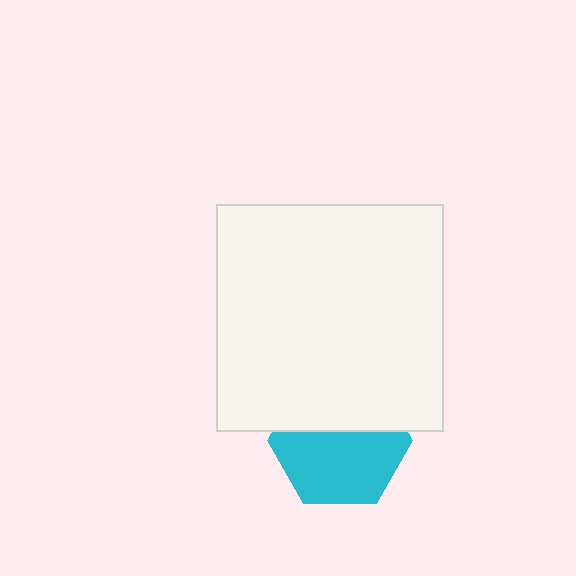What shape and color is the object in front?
The object in front is a white square.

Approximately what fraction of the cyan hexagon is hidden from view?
Roughly 41% of the cyan hexagon is hidden behind the white square.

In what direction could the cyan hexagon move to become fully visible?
The cyan hexagon could move down. That would shift it out from behind the white square entirely.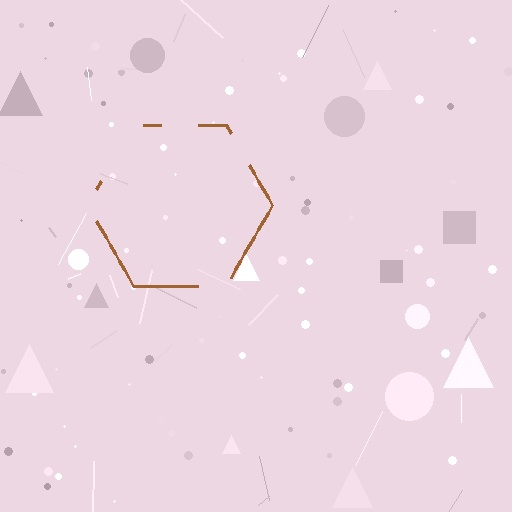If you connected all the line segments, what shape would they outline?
They would outline a hexagon.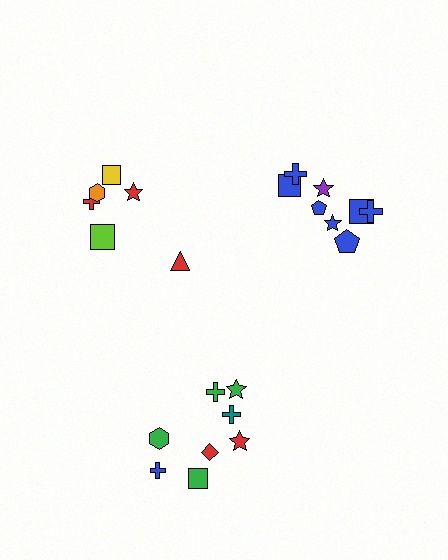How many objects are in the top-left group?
There are 6 objects.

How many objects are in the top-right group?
There are 8 objects.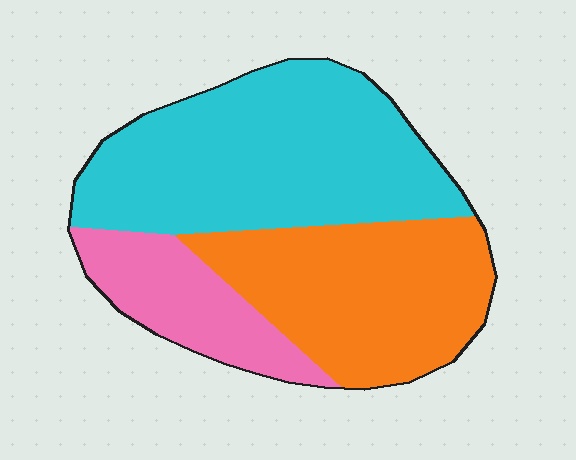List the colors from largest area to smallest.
From largest to smallest: cyan, orange, pink.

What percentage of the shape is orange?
Orange covers about 35% of the shape.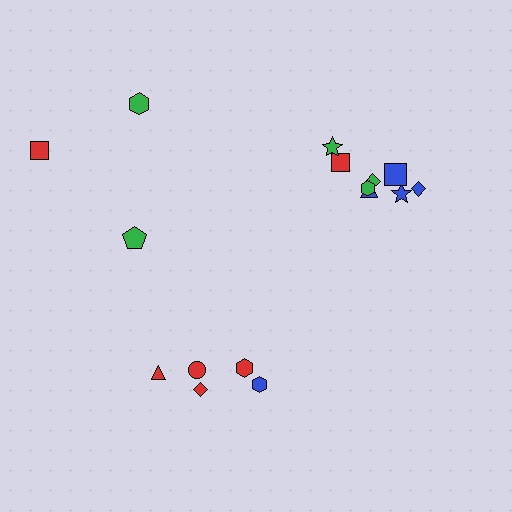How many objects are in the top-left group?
There are 3 objects.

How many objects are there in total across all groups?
There are 16 objects.